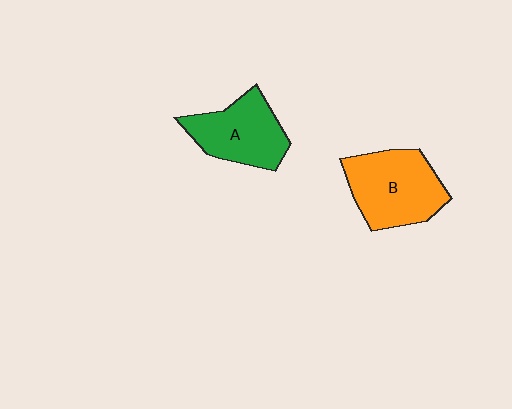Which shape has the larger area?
Shape B (orange).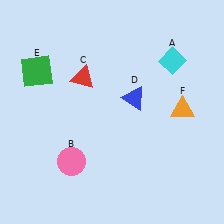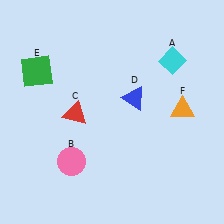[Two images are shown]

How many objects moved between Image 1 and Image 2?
1 object moved between the two images.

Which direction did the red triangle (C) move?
The red triangle (C) moved down.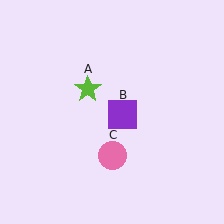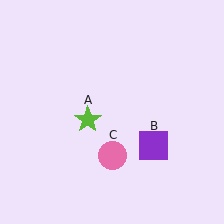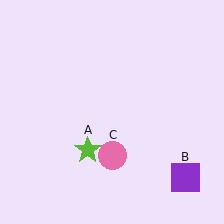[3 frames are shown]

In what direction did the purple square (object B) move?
The purple square (object B) moved down and to the right.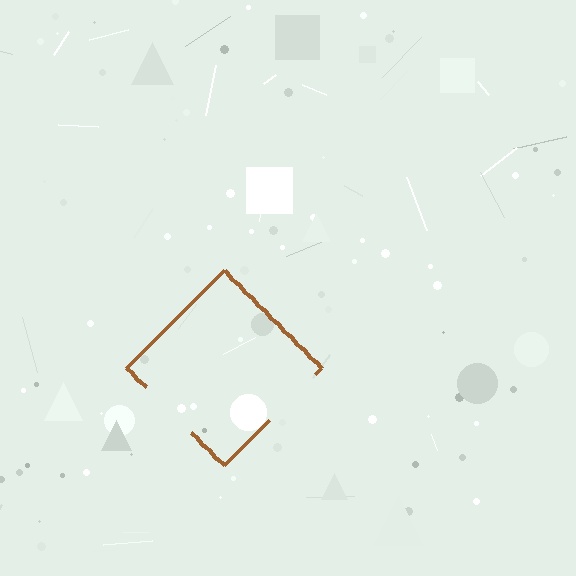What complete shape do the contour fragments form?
The contour fragments form a diamond.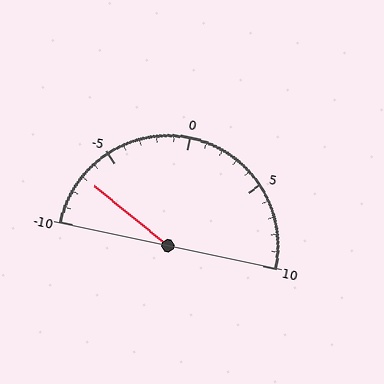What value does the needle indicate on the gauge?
The needle indicates approximately -7.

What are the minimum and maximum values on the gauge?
The gauge ranges from -10 to 10.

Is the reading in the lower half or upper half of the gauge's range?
The reading is in the lower half of the range (-10 to 10).